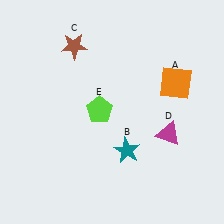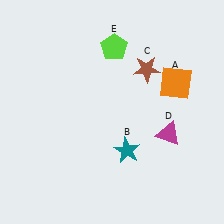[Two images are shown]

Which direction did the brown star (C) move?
The brown star (C) moved right.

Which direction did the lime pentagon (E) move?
The lime pentagon (E) moved up.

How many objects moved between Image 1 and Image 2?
2 objects moved between the two images.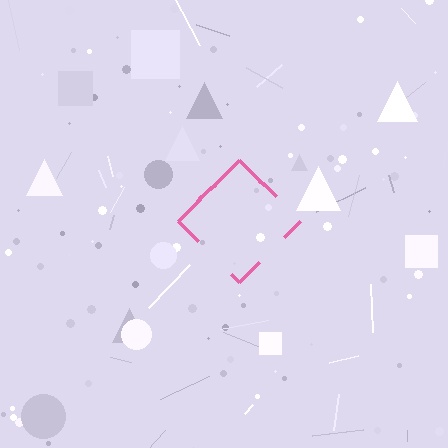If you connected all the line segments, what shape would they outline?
They would outline a diamond.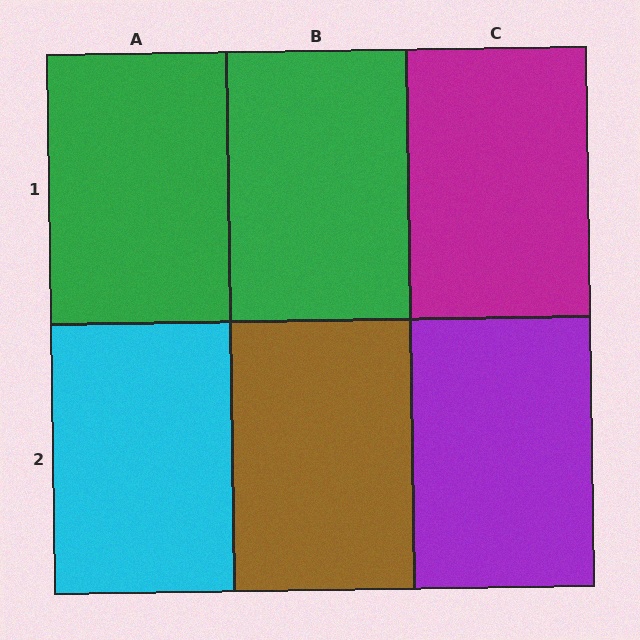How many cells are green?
2 cells are green.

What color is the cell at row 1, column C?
Magenta.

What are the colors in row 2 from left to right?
Cyan, brown, purple.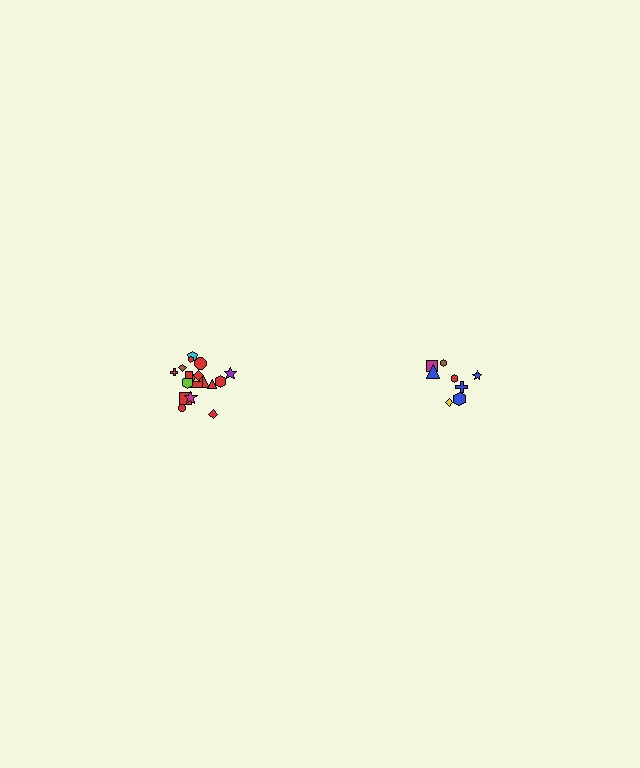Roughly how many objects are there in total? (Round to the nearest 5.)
Roughly 25 objects in total.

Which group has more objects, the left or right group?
The left group.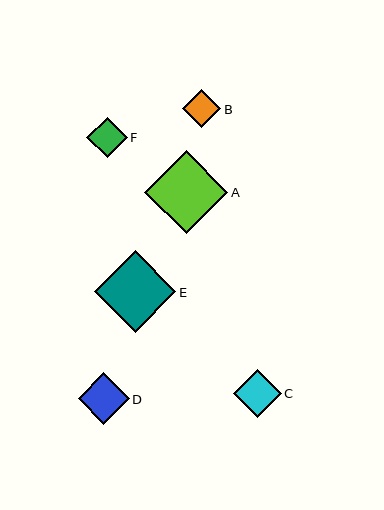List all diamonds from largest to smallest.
From largest to smallest: A, E, D, C, F, B.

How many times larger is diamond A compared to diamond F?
Diamond A is approximately 2.1 times the size of diamond F.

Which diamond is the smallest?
Diamond B is the smallest with a size of approximately 38 pixels.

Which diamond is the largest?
Diamond A is the largest with a size of approximately 83 pixels.